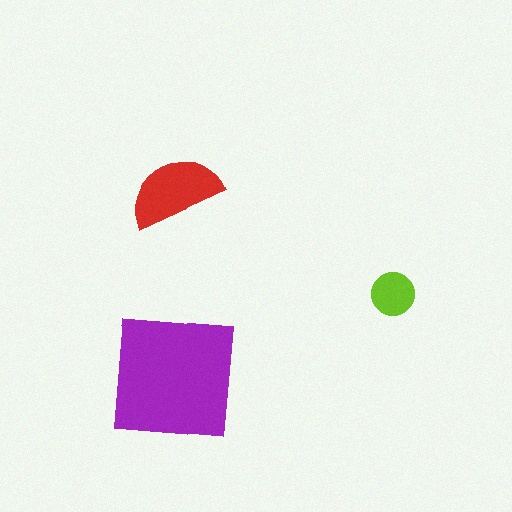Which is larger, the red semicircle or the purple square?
The purple square.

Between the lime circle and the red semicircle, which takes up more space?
The red semicircle.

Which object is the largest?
The purple square.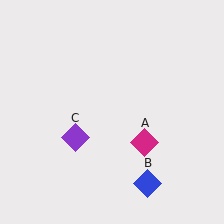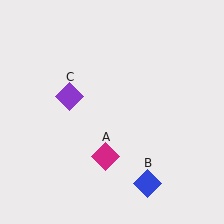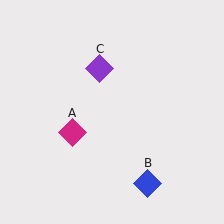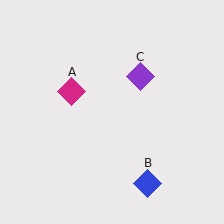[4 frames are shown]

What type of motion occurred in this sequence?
The magenta diamond (object A), purple diamond (object C) rotated clockwise around the center of the scene.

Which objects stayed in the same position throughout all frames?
Blue diamond (object B) remained stationary.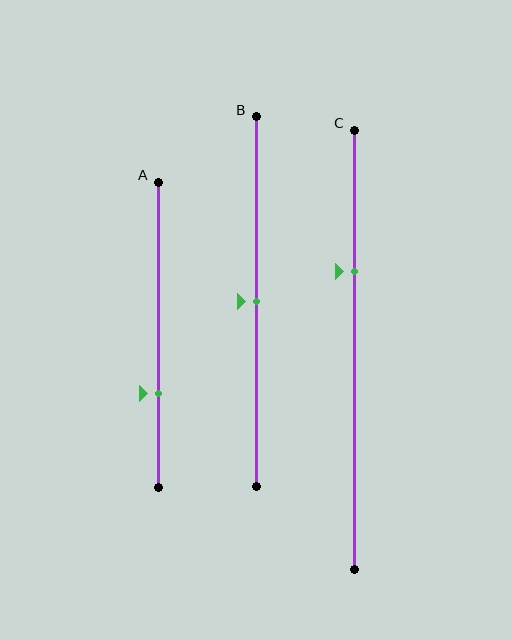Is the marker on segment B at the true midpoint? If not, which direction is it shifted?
Yes, the marker on segment B is at the true midpoint.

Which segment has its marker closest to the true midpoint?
Segment B has its marker closest to the true midpoint.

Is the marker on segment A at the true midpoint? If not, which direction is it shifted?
No, the marker on segment A is shifted downward by about 19% of the segment length.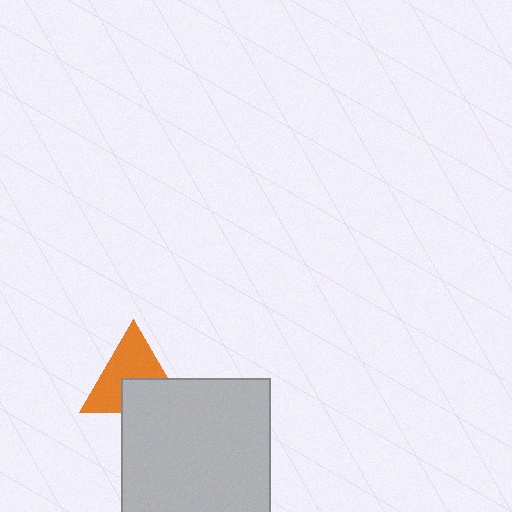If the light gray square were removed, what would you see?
You would see the complete orange triangle.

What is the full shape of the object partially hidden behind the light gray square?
The partially hidden object is an orange triangle.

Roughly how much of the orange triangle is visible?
About half of it is visible (roughly 61%).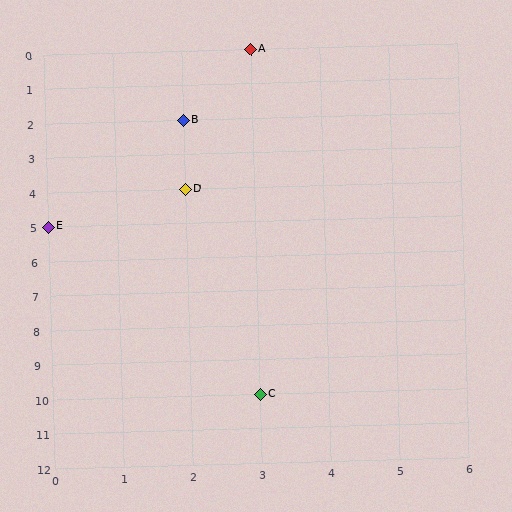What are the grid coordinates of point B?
Point B is at grid coordinates (2, 2).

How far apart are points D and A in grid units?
Points D and A are 1 column and 4 rows apart (about 4.1 grid units diagonally).